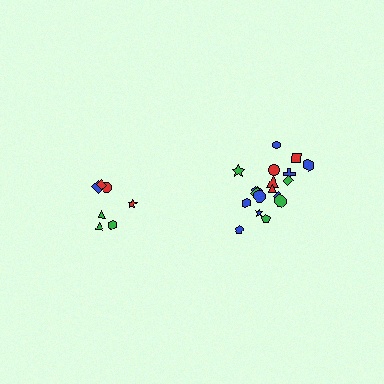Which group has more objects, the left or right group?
The right group.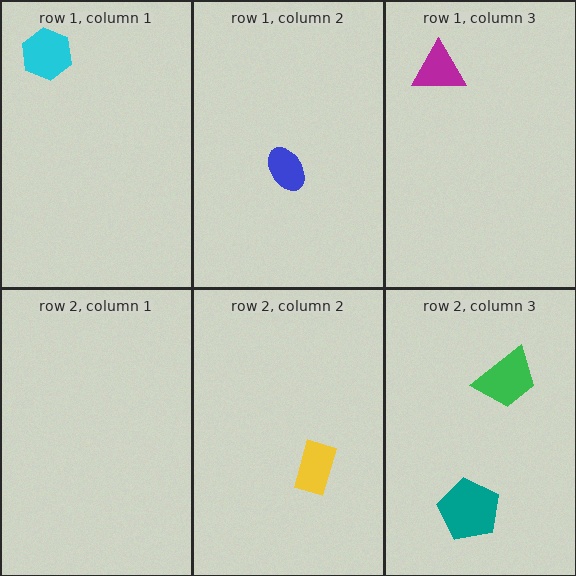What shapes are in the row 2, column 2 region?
The yellow rectangle.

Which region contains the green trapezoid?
The row 2, column 3 region.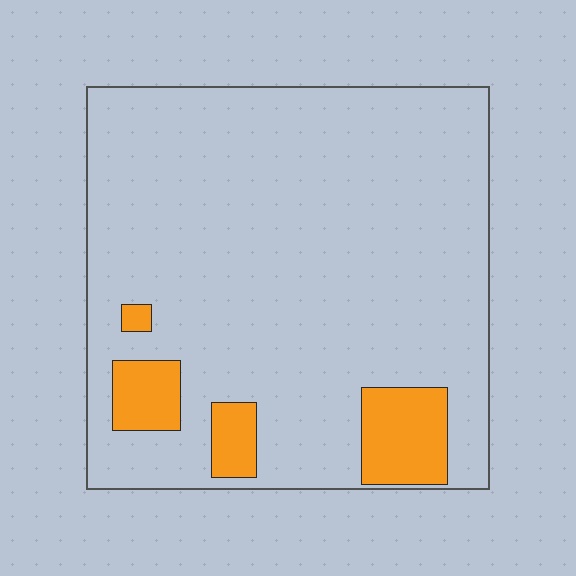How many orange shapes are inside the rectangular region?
4.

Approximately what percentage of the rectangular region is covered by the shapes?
Approximately 10%.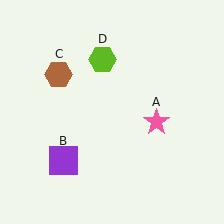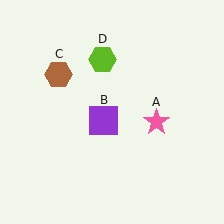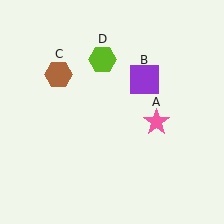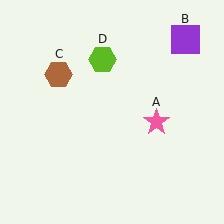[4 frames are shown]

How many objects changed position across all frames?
1 object changed position: purple square (object B).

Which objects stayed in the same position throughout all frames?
Pink star (object A) and brown hexagon (object C) and lime hexagon (object D) remained stationary.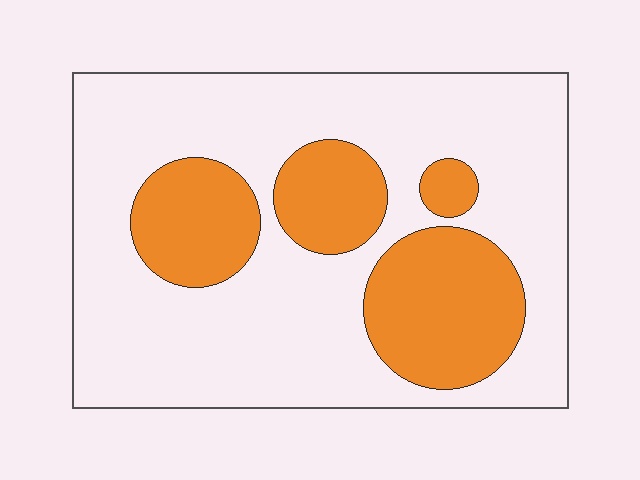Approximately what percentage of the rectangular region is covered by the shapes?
Approximately 30%.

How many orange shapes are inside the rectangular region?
4.